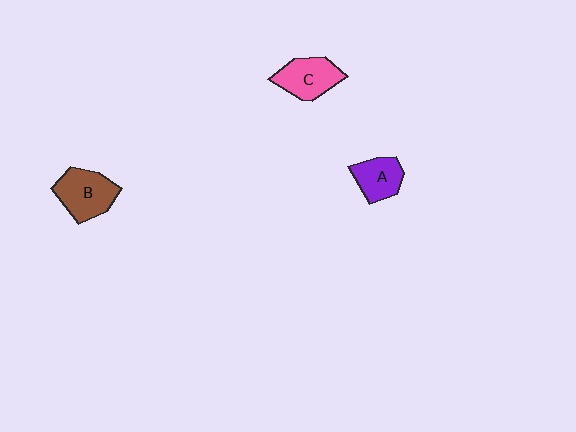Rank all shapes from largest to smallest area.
From largest to smallest: B (brown), C (pink), A (purple).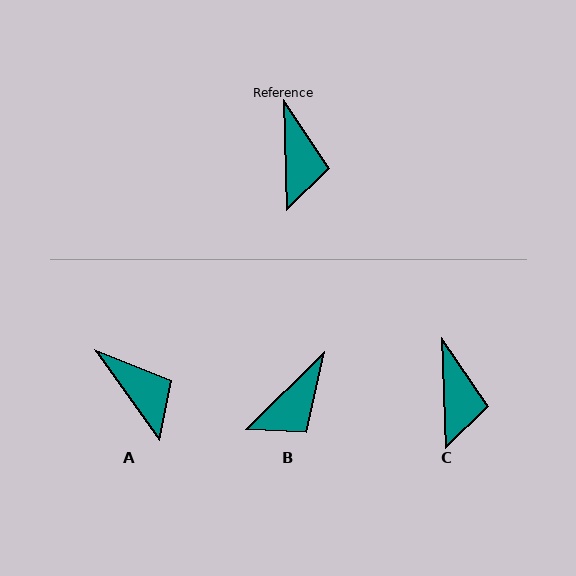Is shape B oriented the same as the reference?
No, it is off by about 47 degrees.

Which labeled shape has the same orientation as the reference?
C.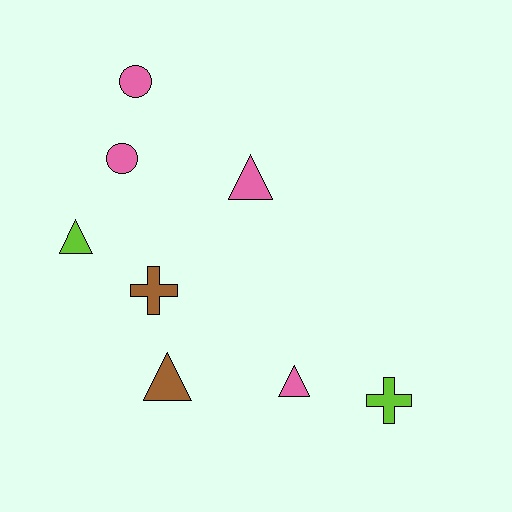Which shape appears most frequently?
Triangle, with 4 objects.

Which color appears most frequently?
Pink, with 4 objects.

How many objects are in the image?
There are 8 objects.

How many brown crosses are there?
There is 1 brown cross.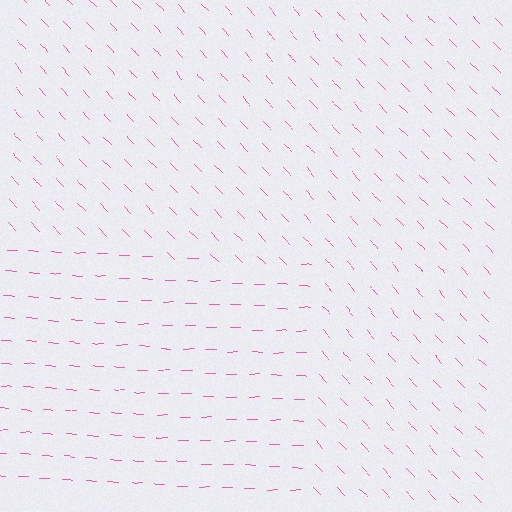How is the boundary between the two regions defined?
The boundary is defined purely by a change in line orientation (approximately 45 degrees difference). All lines are the same color and thickness.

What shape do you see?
I see a rectangle.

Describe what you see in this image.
The image is filled with small pink line segments. A rectangle region in the image has lines oriented differently from the surrounding lines, creating a visible texture boundary.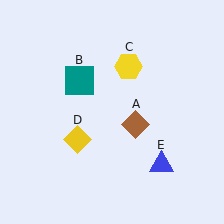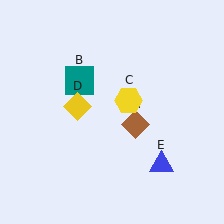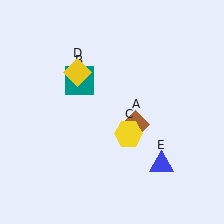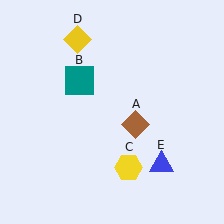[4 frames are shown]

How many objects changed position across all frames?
2 objects changed position: yellow hexagon (object C), yellow diamond (object D).